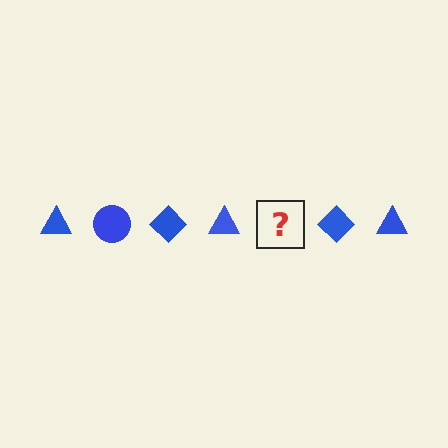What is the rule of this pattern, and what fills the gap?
The rule is that the pattern cycles through triangle, circle, diamond shapes in blue. The gap should be filled with a blue circle.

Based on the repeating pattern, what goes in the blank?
The blank should be a blue circle.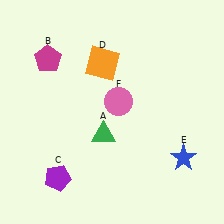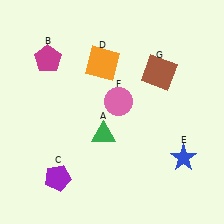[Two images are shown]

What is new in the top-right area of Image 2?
A brown square (G) was added in the top-right area of Image 2.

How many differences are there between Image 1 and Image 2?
There is 1 difference between the two images.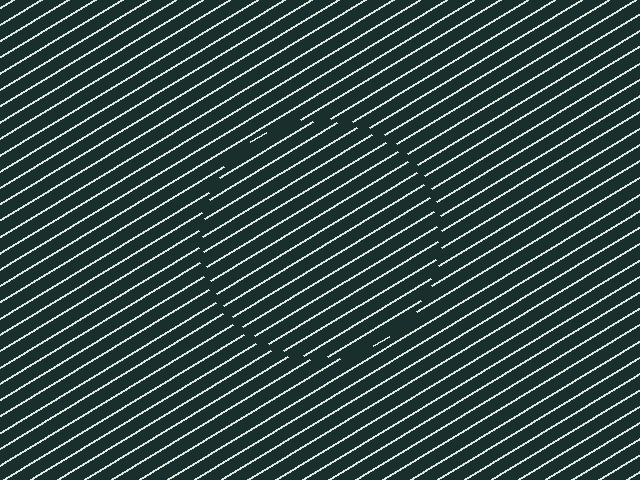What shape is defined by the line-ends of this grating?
An illusory circle. The interior of the shape contains the same grating, shifted by half a period — the contour is defined by the phase discontinuity where line-ends from the inner and outer gratings abut.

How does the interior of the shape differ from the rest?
The interior of the shape contains the same grating, shifted by half a period — the contour is defined by the phase discontinuity where line-ends from the inner and outer gratings abut.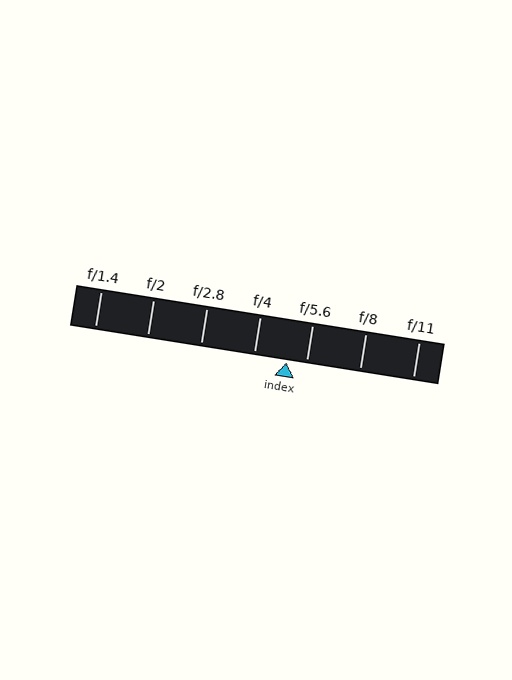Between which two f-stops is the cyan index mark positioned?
The index mark is between f/4 and f/5.6.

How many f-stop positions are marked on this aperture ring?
There are 7 f-stop positions marked.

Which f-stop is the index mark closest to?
The index mark is closest to f/5.6.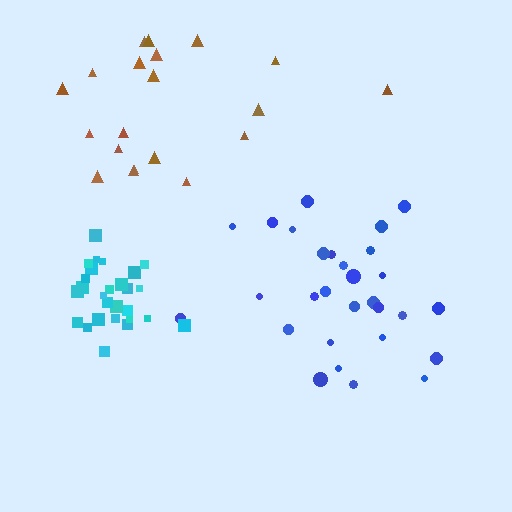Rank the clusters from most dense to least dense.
cyan, blue, brown.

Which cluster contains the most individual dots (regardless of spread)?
Blue (29).